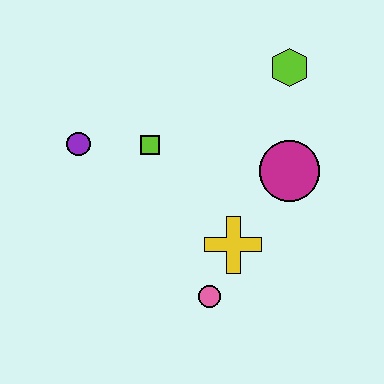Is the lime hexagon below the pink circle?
No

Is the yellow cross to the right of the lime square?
Yes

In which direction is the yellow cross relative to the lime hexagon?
The yellow cross is below the lime hexagon.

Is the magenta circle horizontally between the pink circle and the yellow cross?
No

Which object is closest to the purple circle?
The lime square is closest to the purple circle.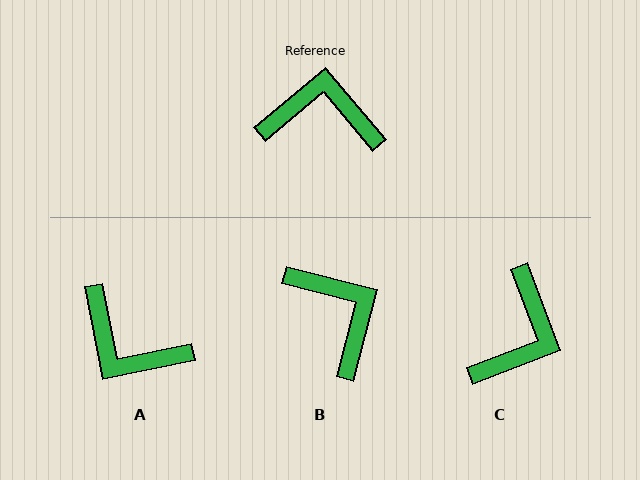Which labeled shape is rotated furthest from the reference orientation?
A, about 151 degrees away.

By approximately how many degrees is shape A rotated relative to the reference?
Approximately 151 degrees counter-clockwise.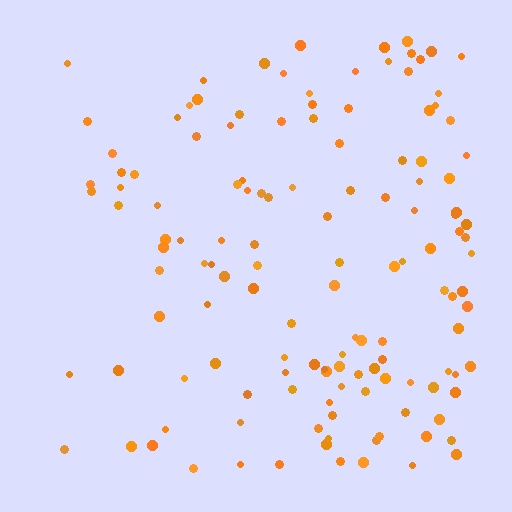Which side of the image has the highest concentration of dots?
The right.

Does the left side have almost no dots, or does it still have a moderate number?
Still a moderate number, just noticeably fewer than the right.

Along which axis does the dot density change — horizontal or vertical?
Horizontal.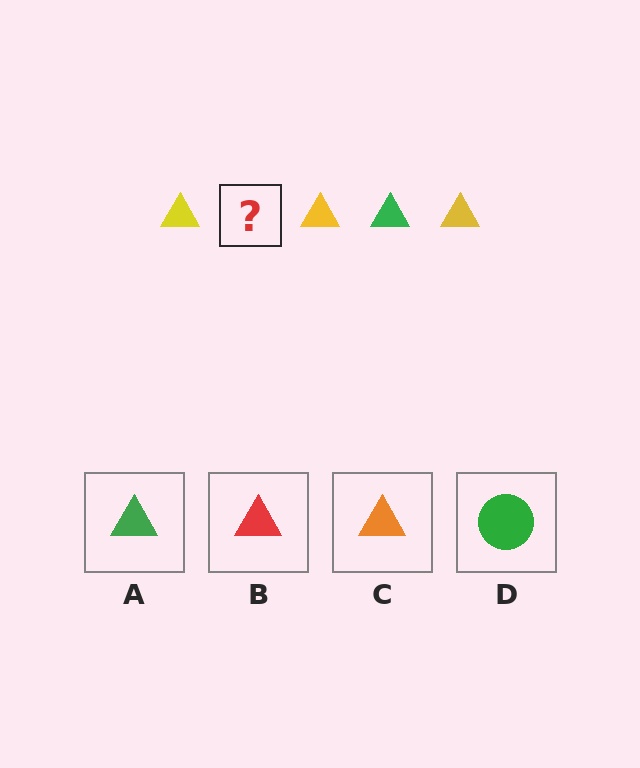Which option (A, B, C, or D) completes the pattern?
A.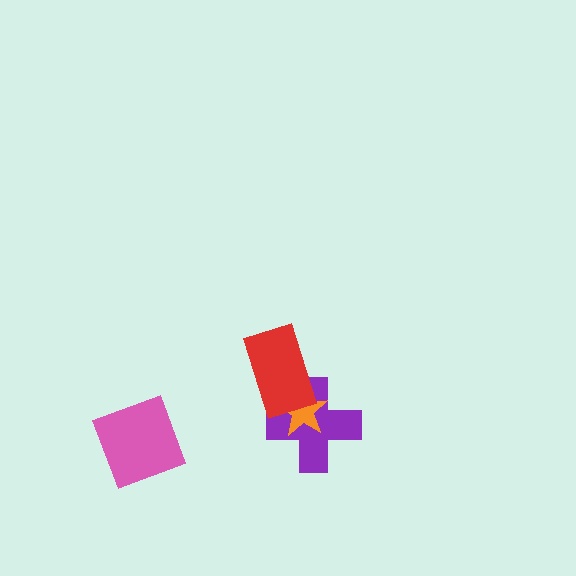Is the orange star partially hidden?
Yes, it is partially covered by another shape.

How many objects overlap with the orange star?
2 objects overlap with the orange star.